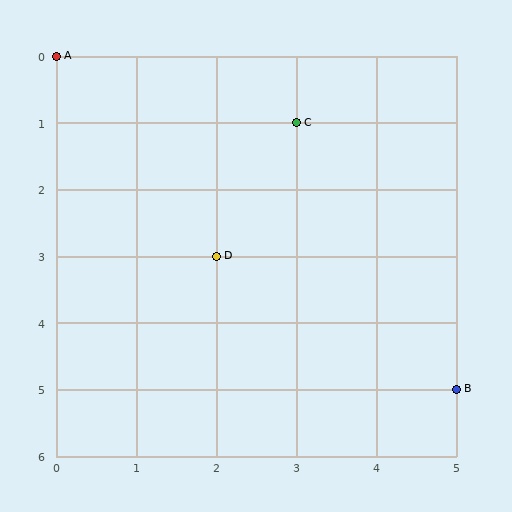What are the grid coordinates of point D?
Point D is at grid coordinates (2, 3).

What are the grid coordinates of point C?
Point C is at grid coordinates (3, 1).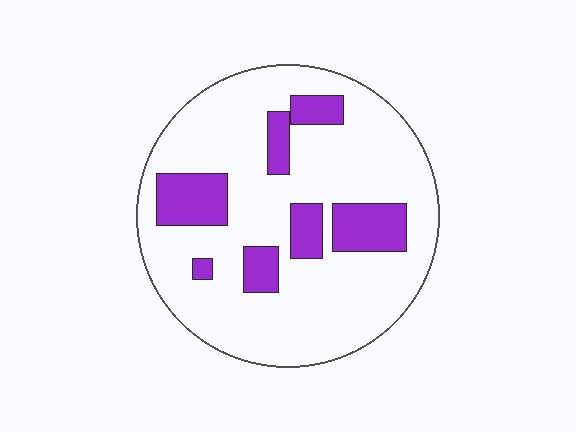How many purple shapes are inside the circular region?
7.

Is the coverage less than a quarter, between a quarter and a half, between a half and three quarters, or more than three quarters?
Less than a quarter.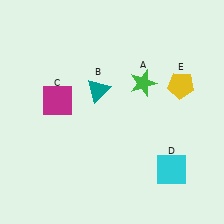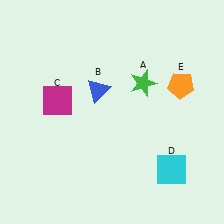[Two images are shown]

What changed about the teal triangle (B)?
In Image 1, B is teal. In Image 2, it changed to blue.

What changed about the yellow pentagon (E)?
In Image 1, E is yellow. In Image 2, it changed to orange.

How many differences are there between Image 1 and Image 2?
There are 2 differences between the two images.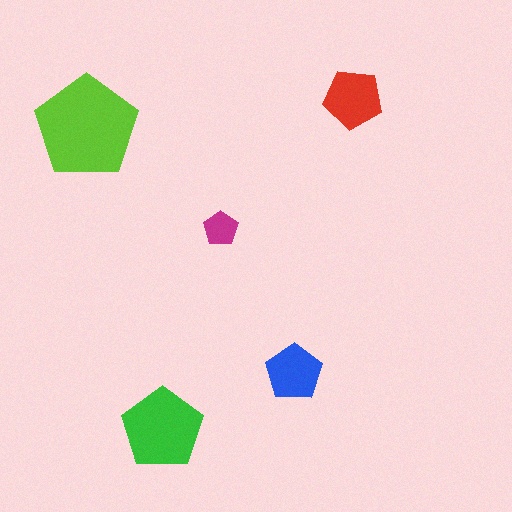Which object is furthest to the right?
The red pentagon is rightmost.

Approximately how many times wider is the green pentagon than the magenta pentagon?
About 2.5 times wider.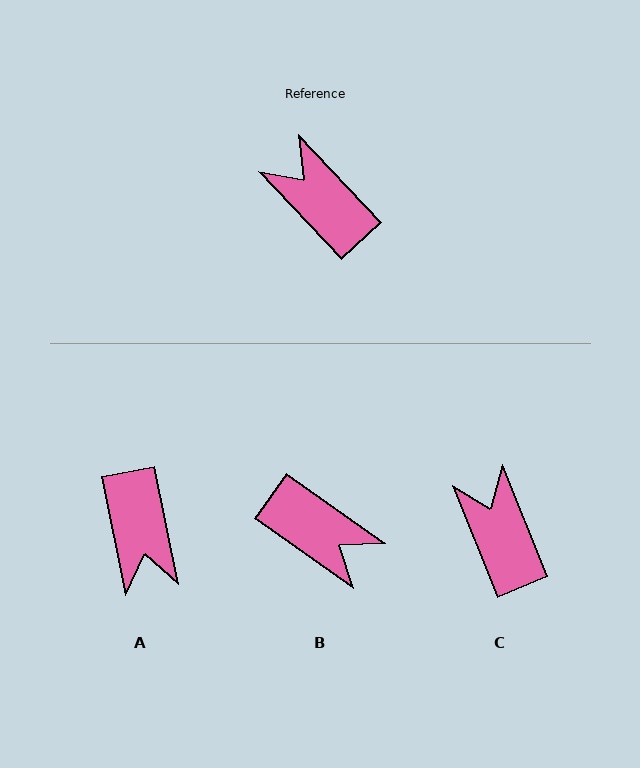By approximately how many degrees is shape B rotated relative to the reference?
Approximately 169 degrees clockwise.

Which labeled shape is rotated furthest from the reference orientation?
B, about 169 degrees away.